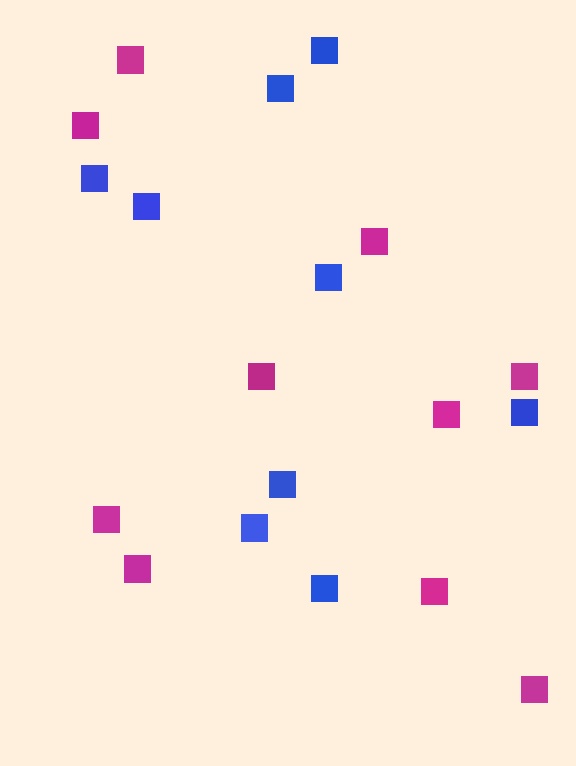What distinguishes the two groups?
There are 2 groups: one group of blue squares (9) and one group of magenta squares (10).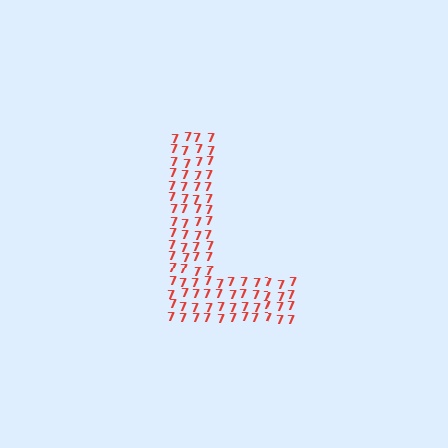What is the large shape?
The large shape is the letter L.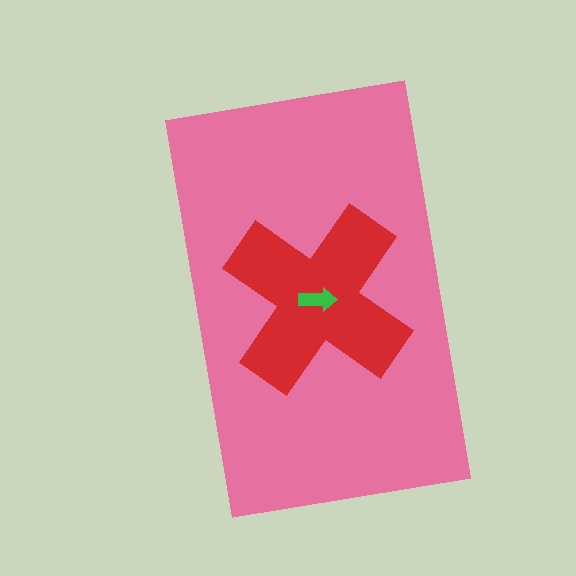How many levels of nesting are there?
3.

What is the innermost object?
The green arrow.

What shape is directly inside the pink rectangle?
The red cross.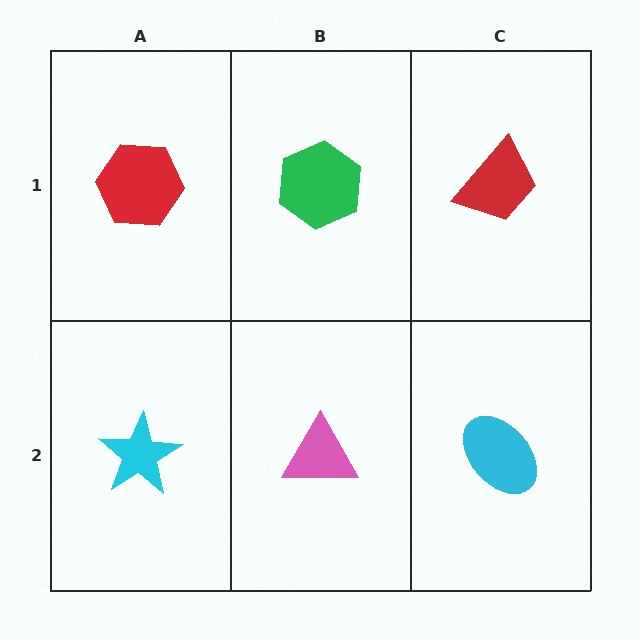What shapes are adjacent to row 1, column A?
A cyan star (row 2, column A), a green hexagon (row 1, column B).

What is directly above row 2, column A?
A red hexagon.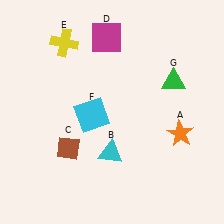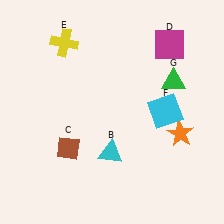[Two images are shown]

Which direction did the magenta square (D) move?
The magenta square (D) moved right.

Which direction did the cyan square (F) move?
The cyan square (F) moved right.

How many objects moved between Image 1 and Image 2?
2 objects moved between the two images.